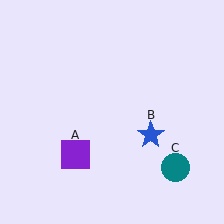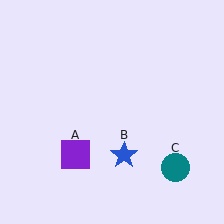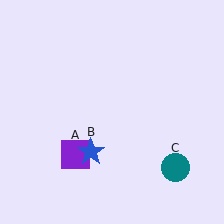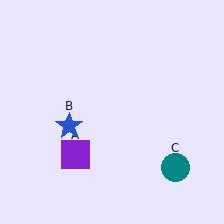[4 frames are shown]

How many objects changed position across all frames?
1 object changed position: blue star (object B).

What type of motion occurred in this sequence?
The blue star (object B) rotated clockwise around the center of the scene.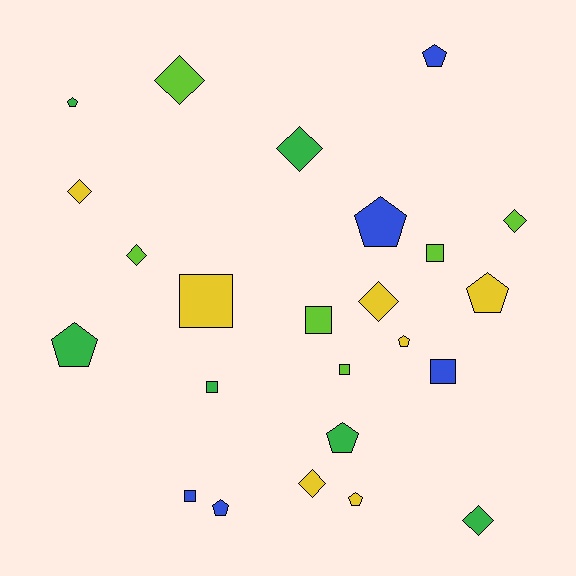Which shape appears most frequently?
Pentagon, with 9 objects.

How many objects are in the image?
There are 24 objects.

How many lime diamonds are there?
There are 3 lime diamonds.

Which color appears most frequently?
Yellow, with 7 objects.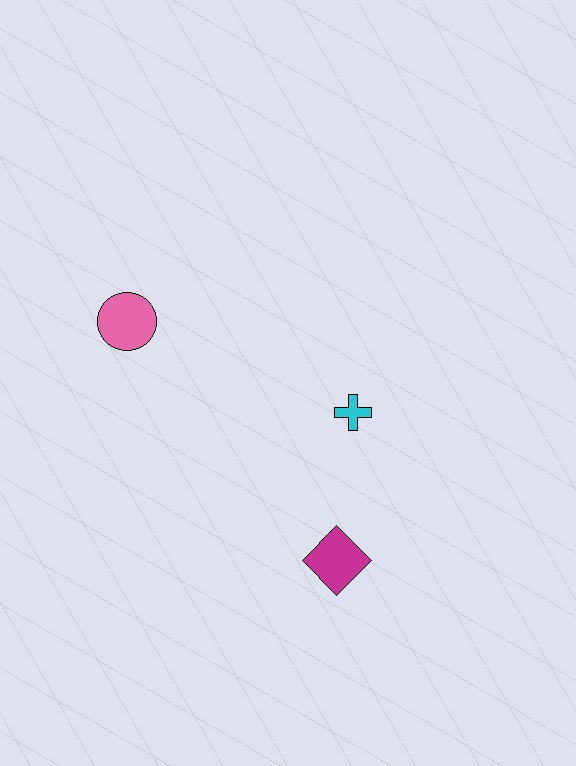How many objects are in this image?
There are 3 objects.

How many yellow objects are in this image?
There are no yellow objects.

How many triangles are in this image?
There are no triangles.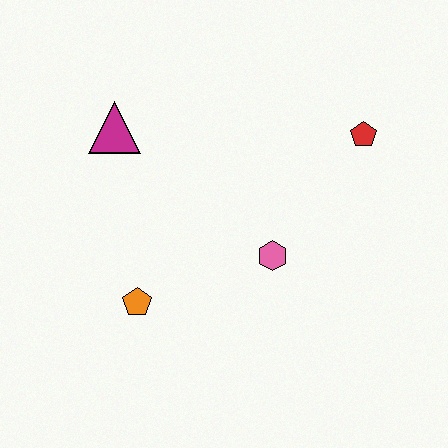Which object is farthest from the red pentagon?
The orange pentagon is farthest from the red pentagon.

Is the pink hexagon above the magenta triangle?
No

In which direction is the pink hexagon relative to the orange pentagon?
The pink hexagon is to the right of the orange pentagon.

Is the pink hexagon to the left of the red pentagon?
Yes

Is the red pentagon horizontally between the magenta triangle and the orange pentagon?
No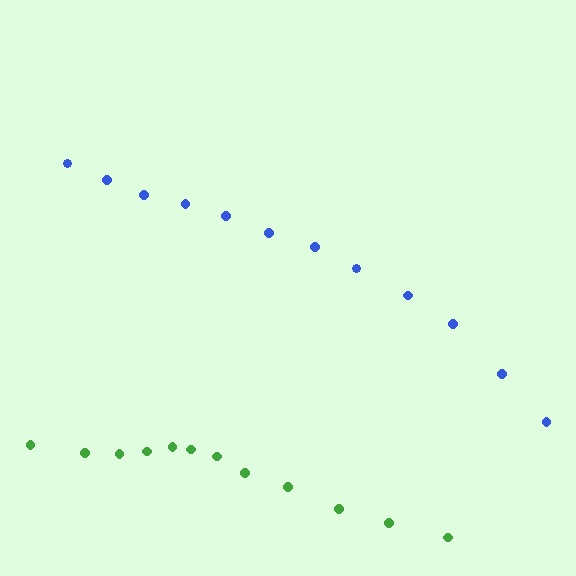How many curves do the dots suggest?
There are 2 distinct paths.